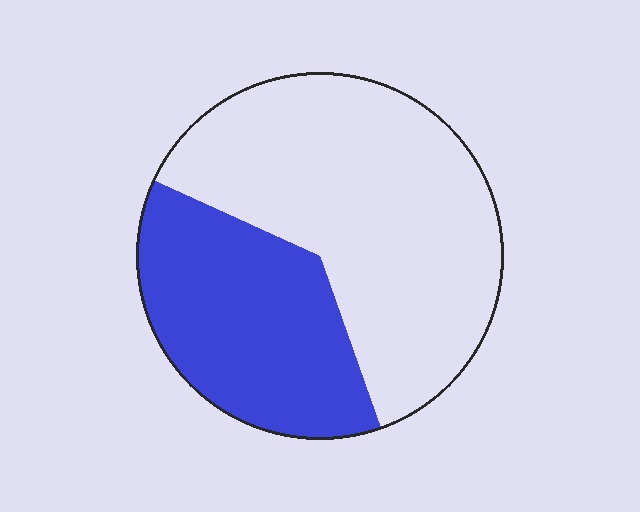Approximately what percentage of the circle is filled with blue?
Approximately 35%.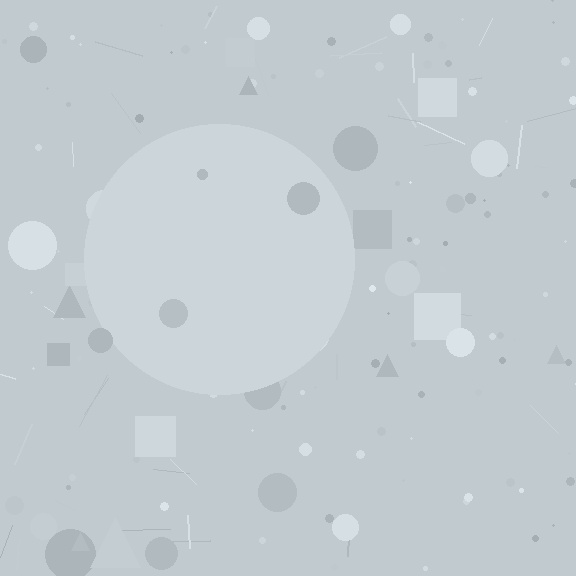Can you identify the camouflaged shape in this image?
The camouflaged shape is a circle.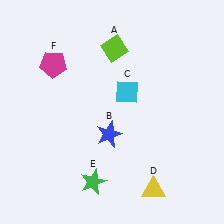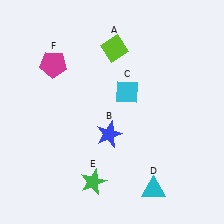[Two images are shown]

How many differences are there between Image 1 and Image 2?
There is 1 difference between the two images.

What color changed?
The triangle (D) changed from yellow in Image 1 to cyan in Image 2.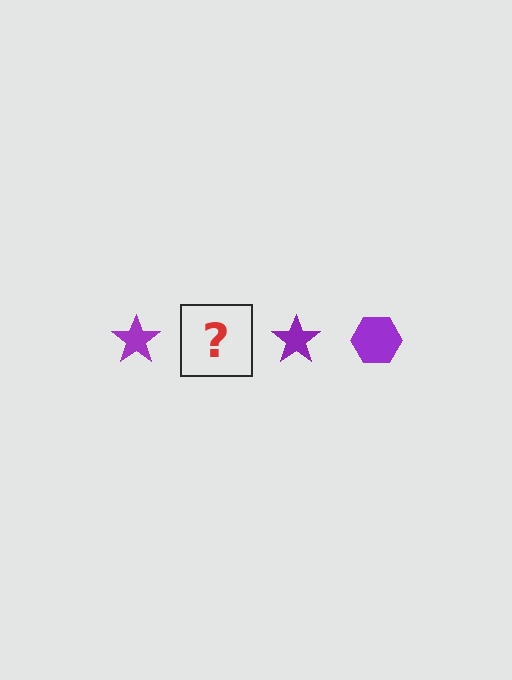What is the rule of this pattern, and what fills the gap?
The rule is that the pattern cycles through star, hexagon shapes in purple. The gap should be filled with a purple hexagon.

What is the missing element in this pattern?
The missing element is a purple hexagon.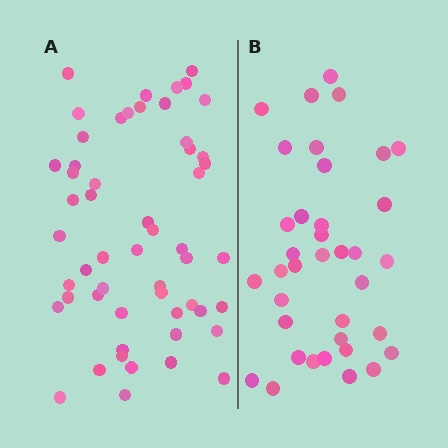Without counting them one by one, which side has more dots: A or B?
Region A (the left region) has more dots.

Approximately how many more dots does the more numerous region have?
Region A has approximately 15 more dots than region B.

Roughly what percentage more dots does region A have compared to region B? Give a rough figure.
About 45% more.